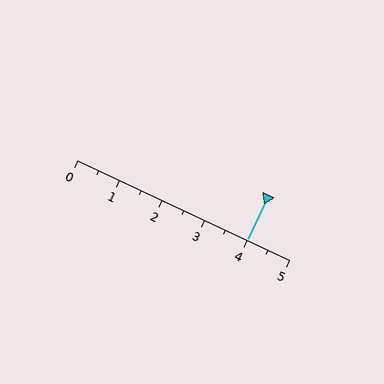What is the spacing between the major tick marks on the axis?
The major ticks are spaced 1 apart.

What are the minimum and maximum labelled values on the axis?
The axis runs from 0 to 5.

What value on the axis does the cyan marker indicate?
The marker indicates approximately 4.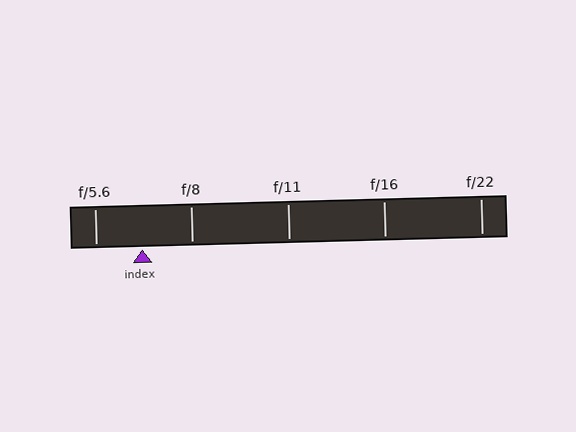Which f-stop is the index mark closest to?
The index mark is closest to f/5.6.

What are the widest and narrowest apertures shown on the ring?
The widest aperture shown is f/5.6 and the narrowest is f/22.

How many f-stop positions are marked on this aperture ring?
There are 5 f-stop positions marked.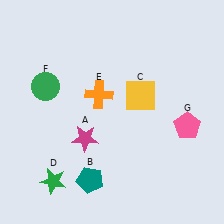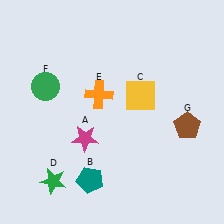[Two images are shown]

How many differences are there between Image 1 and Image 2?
There is 1 difference between the two images.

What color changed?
The pentagon (G) changed from pink in Image 1 to brown in Image 2.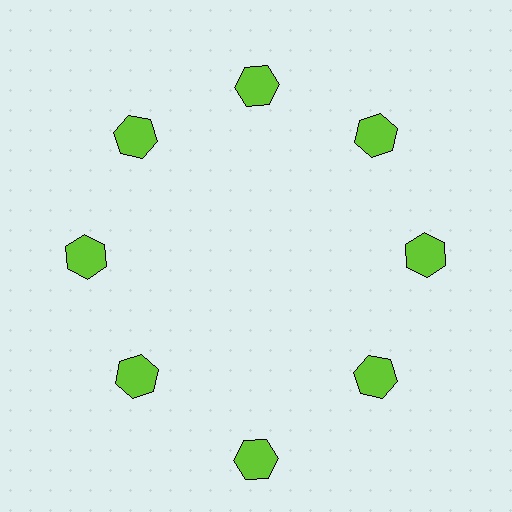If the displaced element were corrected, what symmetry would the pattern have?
It would have 8-fold rotational symmetry — the pattern would map onto itself every 45 degrees.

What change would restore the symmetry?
The symmetry would be restored by moving it inward, back onto the ring so that all 8 hexagons sit at equal angles and equal distance from the center.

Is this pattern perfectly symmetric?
No. The 8 lime hexagons are arranged in a ring, but one element near the 6 o'clock position is pushed outward from the center, breaking the 8-fold rotational symmetry.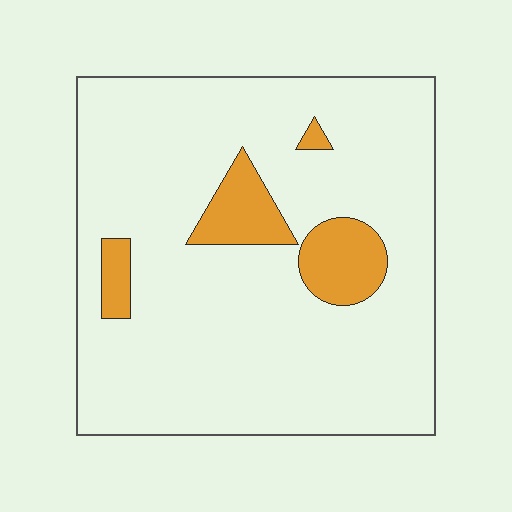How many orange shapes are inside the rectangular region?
4.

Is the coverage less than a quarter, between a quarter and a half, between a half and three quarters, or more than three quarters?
Less than a quarter.